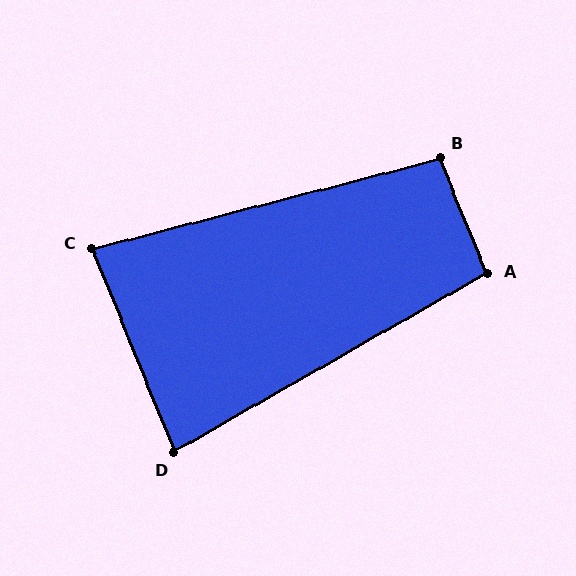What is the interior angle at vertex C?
Approximately 82 degrees (acute).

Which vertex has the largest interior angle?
B, at approximately 98 degrees.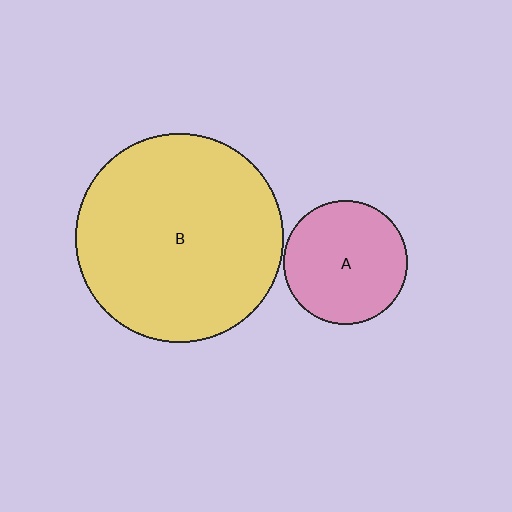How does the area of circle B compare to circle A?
Approximately 2.8 times.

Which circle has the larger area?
Circle B (yellow).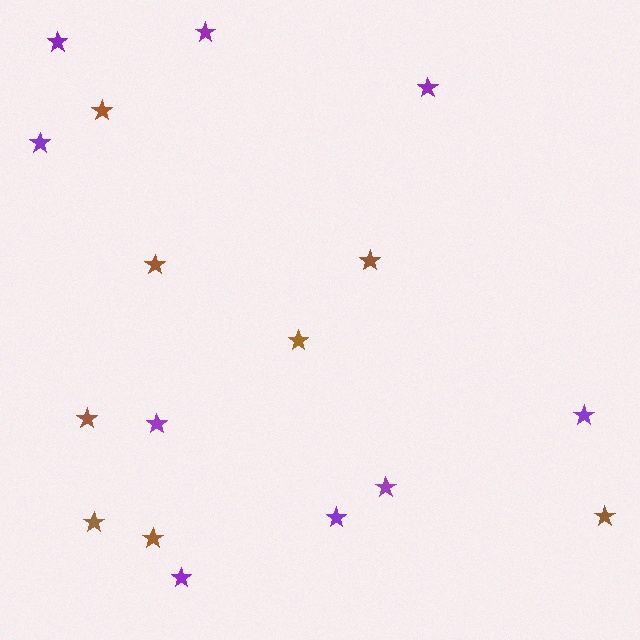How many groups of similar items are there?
There are 2 groups: one group of purple stars (9) and one group of brown stars (8).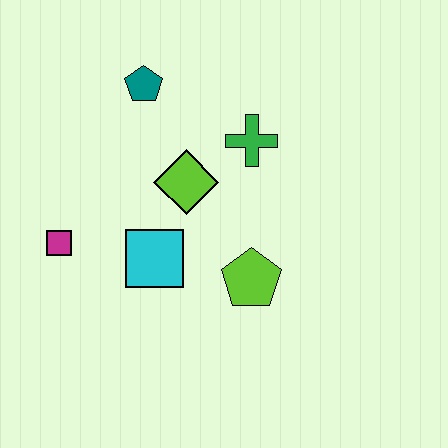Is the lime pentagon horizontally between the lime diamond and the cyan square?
No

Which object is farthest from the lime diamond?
The magenta square is farthest from the lime diamond.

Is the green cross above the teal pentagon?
No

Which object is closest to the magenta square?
The cyan square is closest to the magenta square.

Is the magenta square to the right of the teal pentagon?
No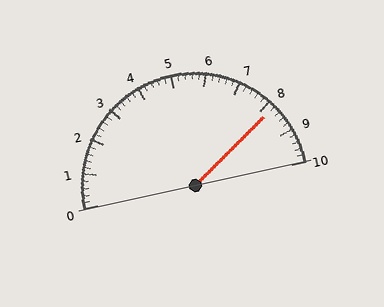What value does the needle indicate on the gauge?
The needle indicates approximately 8.2.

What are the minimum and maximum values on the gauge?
The gauge ranges from 0 to 10.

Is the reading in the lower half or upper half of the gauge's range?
The reading is in the upper half of the range (0 to 10).